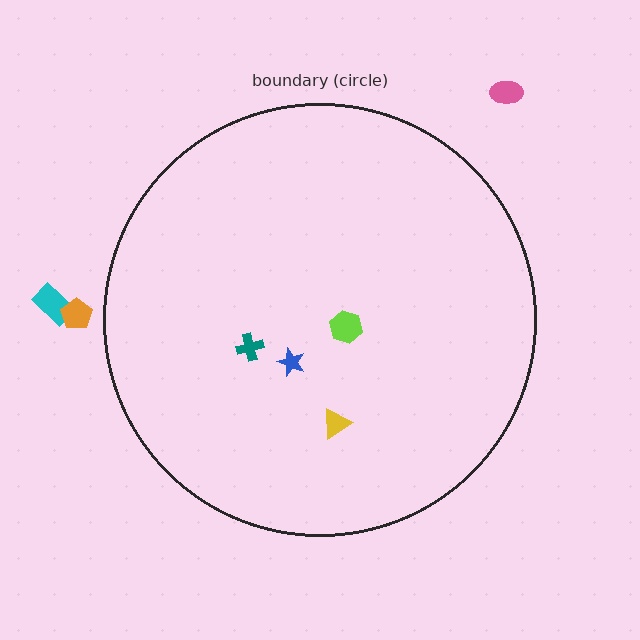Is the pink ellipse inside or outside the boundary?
Outside.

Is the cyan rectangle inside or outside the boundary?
Outside.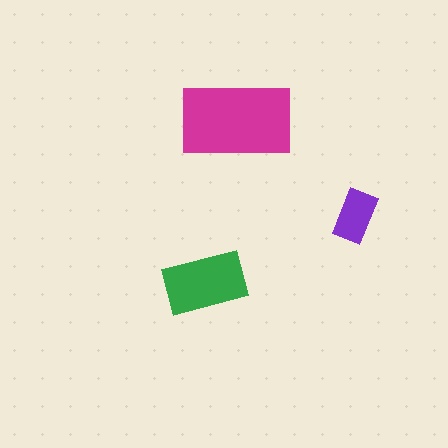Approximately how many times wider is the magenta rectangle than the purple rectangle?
About 2 times wider.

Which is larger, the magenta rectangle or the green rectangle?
The magenta one.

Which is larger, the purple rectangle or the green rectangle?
The green one.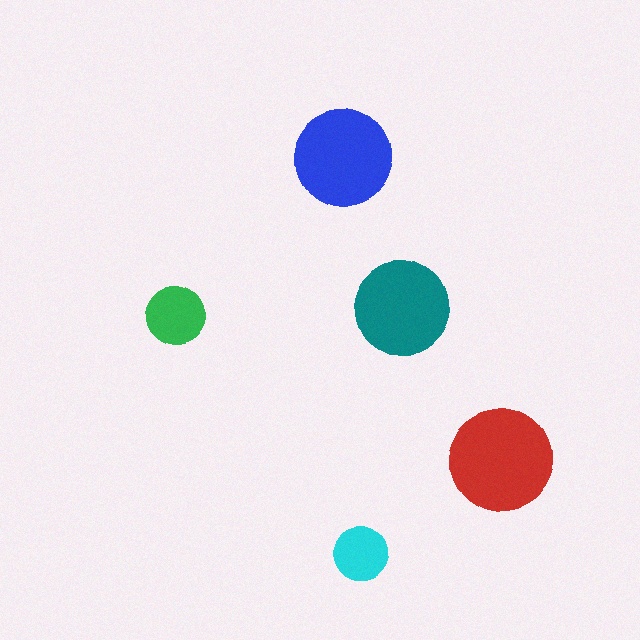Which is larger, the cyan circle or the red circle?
The red one.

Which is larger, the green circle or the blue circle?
The blue one.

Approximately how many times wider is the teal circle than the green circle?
About 1.5 times wider.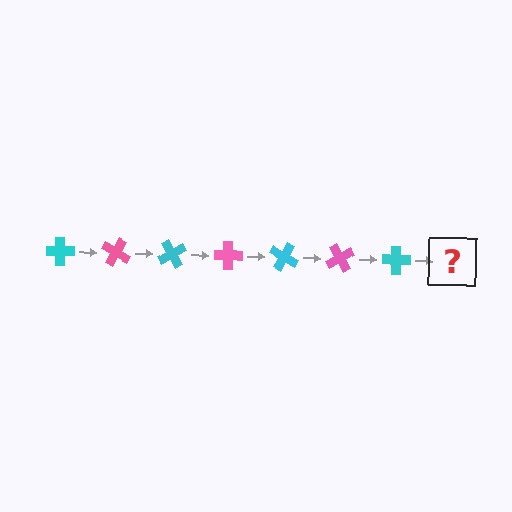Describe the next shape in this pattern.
It should be a pink cross, rotated 210 degrees from the start.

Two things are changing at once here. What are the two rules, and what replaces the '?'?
The two rules are that it rotates 30 degrees each step and the color cycles through cyan and pink. The '?' should be a pink cross, rotated 210 degrees from the start.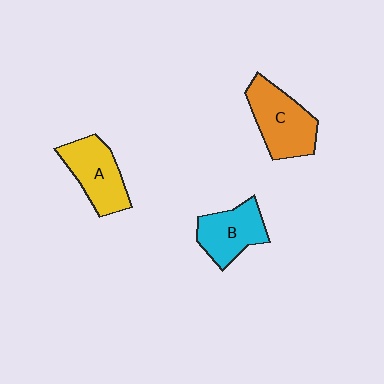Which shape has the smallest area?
Shape B (cyan).